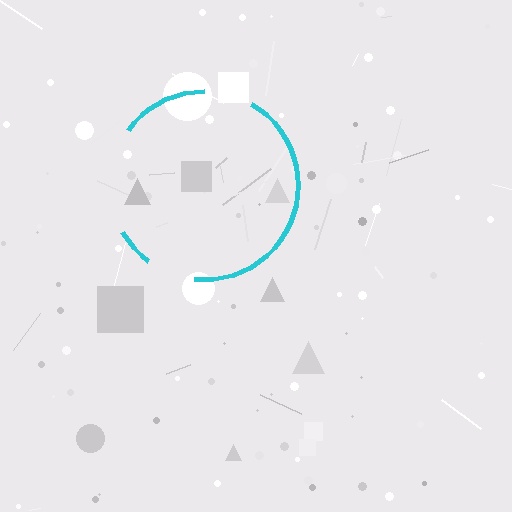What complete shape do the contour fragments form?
The contour fragments form a circle.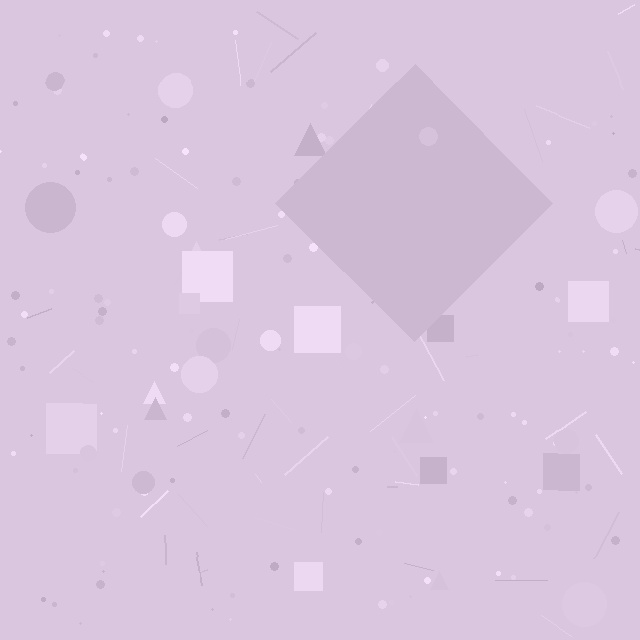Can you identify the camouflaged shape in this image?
The camouflaged shape is a diamond.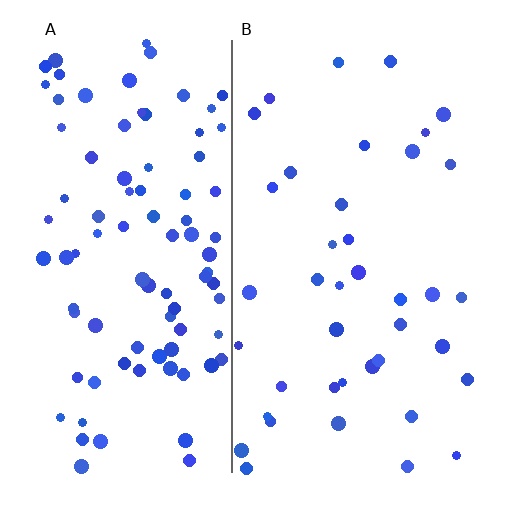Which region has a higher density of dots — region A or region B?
A (the left).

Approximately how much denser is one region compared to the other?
Approximately 2.4× — region A over region B.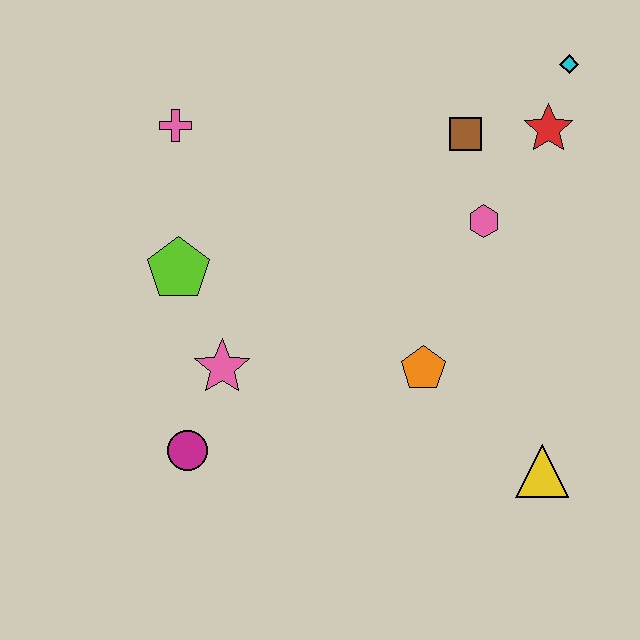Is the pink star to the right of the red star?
No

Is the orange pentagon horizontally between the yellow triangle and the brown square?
No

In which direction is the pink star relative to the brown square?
The pink star is to the left of the brown square.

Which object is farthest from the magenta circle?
The cyan diamond is farthest from the magenta circle.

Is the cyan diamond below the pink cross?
No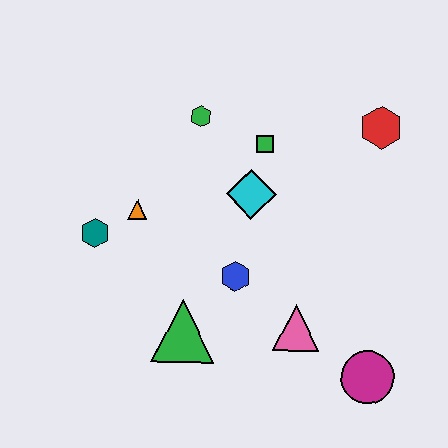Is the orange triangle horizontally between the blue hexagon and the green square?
No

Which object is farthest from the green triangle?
The red hexagon is farthest from the green triangle.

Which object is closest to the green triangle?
The blue hexagon is closest to the green triangle.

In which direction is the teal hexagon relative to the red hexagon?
The teal hexagon is to the left of the red hexagon.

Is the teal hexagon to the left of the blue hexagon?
Yes